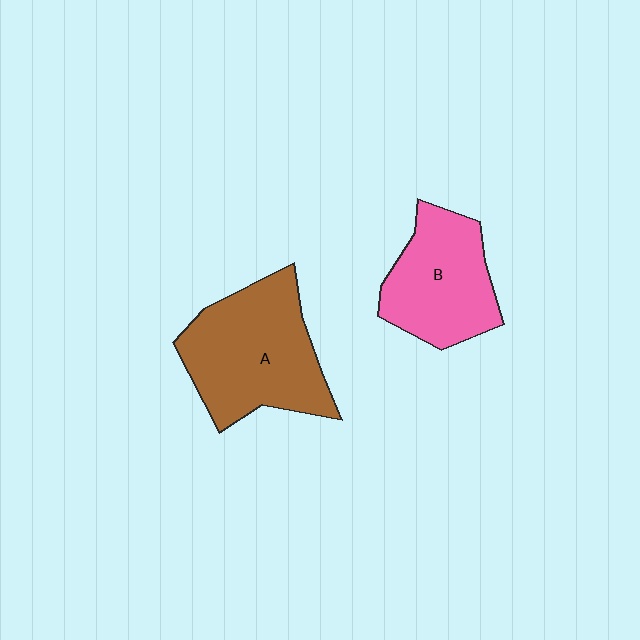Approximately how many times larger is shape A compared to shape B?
Approximately 1.3 times.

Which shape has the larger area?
Shape A (brown).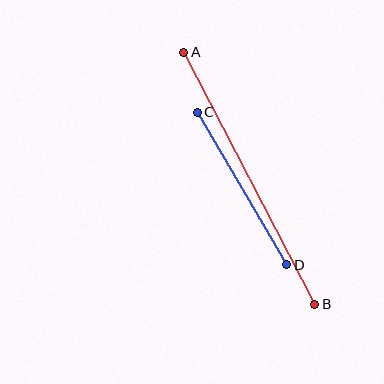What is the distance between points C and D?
The distance is approximately 177 pixels.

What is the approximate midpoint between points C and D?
The midpoint is at approximately (242, 189) pixels.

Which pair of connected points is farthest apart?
Points A and B are farthest apart.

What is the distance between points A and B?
The distance is approximately 284 pixels.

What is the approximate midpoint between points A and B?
The midpoint is at approximately (249, 178) pixels.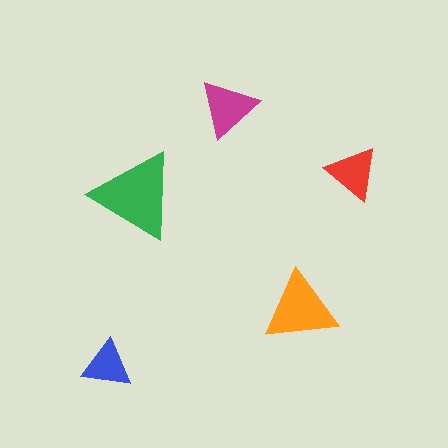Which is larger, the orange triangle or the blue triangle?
The orange one.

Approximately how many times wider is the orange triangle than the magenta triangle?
About 1.5 times wider.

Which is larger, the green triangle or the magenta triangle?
The green one.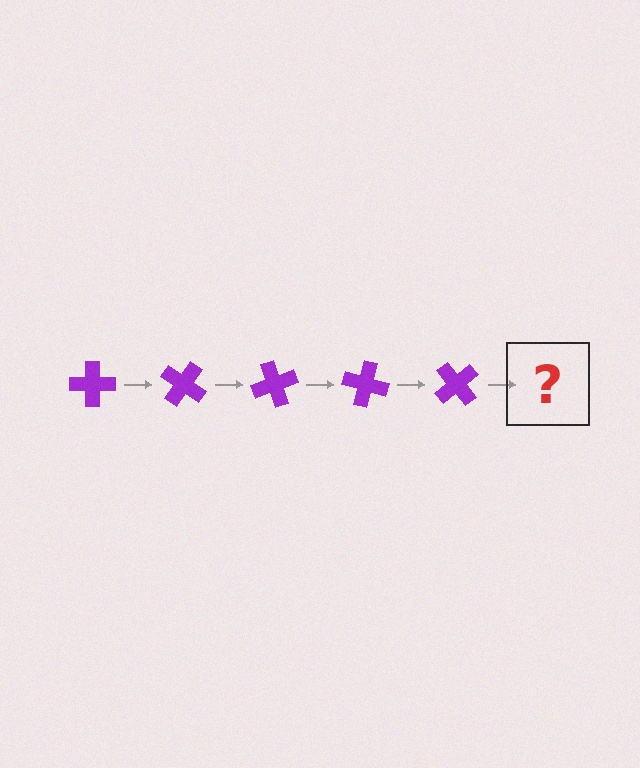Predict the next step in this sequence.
The next step is a purple cross rotated 175 degrees.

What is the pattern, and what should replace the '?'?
The pattern is that the cross rotates 35 degrees each step. The '?' should be a purple cross rotated 175 degrees.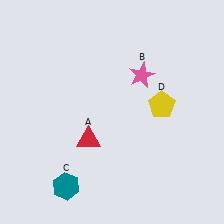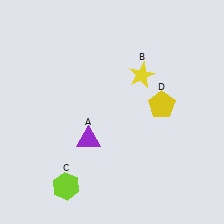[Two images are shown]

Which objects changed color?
A changed from red to purple. B changed from pink to yellow. C changed from teal to lime.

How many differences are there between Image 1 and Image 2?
There are 3 differences between the two images.